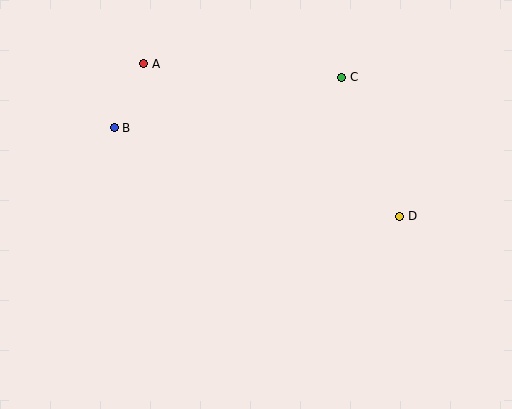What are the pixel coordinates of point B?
Point B is at (114, 128).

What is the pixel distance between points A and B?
The distance between A and B is 71 pixels.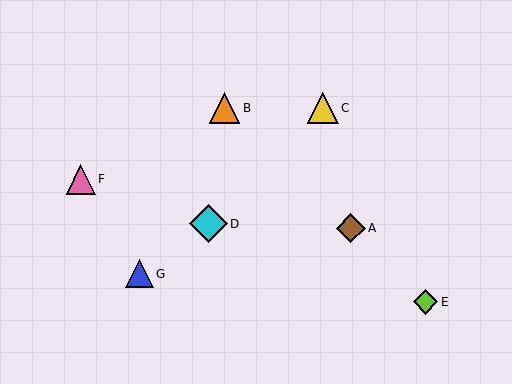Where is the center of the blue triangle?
The center of the blue triangle is at (139, 274).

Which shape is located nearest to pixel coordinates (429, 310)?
The lime diamond (labeled E) at (426, 302) is nearest to that location.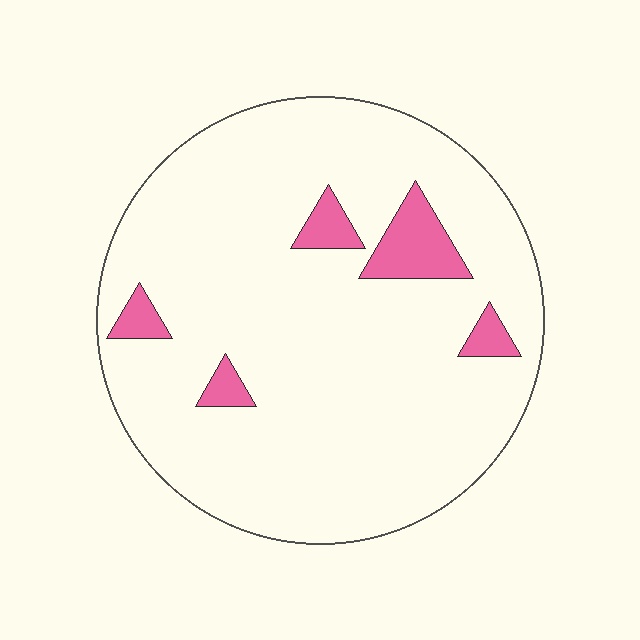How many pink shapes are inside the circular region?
5.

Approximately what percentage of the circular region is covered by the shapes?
Approximately 10%.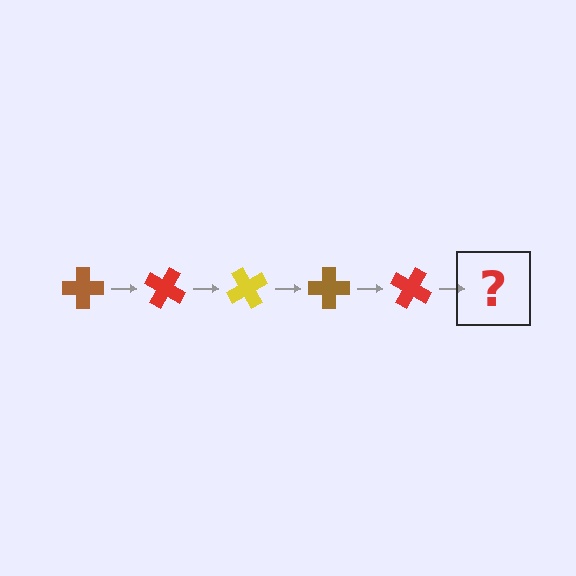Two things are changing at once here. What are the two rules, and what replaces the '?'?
The two rules are that it rotates 30 degrees each step and the color cycles through brown, red, and yellow. The '?' should be a yellow cross, rotated 150 degrees from the start.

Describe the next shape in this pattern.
It should be a yellow cross, rotated 150 degrees from the start.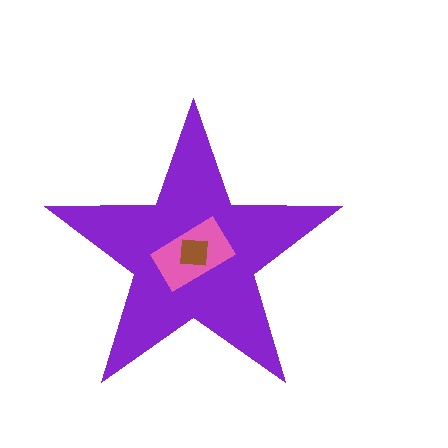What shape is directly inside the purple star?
The pink rectangle.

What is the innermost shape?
The brown square.